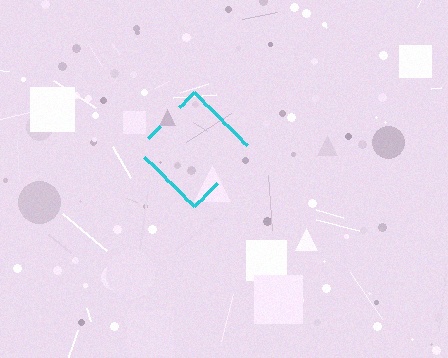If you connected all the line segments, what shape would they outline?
They would outline a diamond.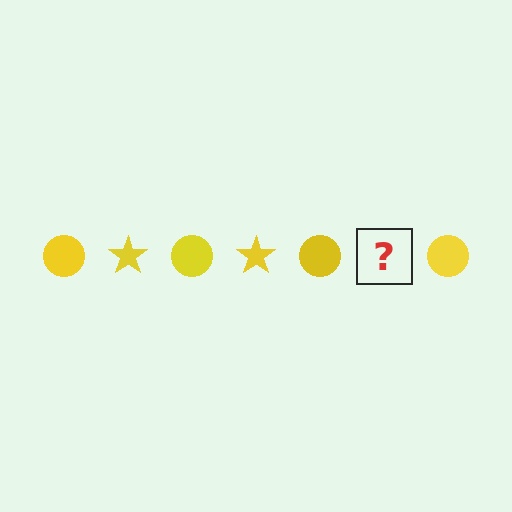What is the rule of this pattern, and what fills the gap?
The rule is that the pattern cycles through circle, star shapes in yellow. The gap should be filled with a yellow star.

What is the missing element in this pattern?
The missing element is a yellow star.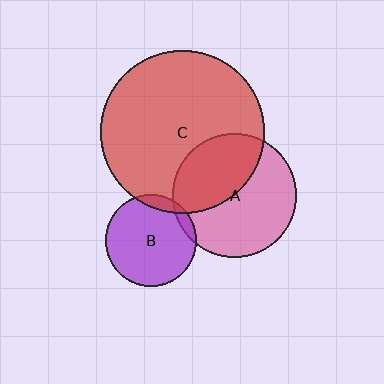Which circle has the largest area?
Circle C (red).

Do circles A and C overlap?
Yes.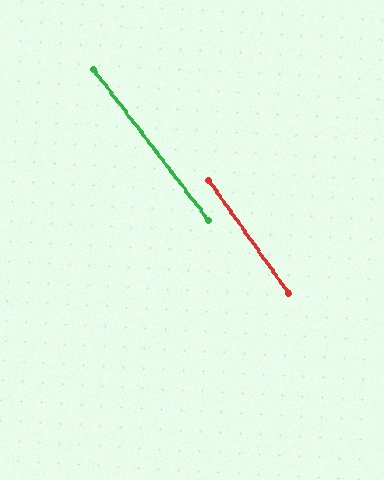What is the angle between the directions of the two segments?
Approximately 2 degrees.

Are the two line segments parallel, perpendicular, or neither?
Parallel — their directions differ by only 1.5°.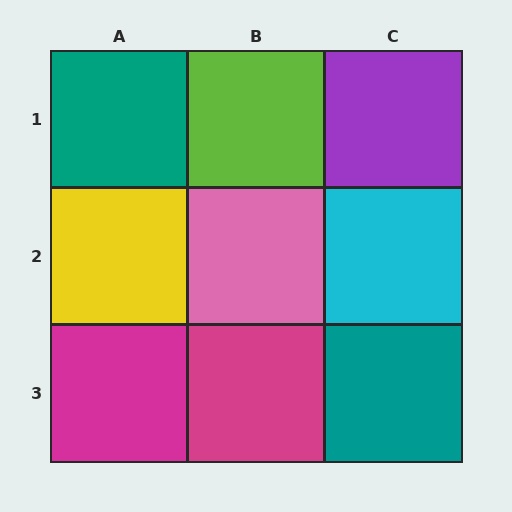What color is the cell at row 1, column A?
Teal.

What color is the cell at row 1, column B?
Lime.